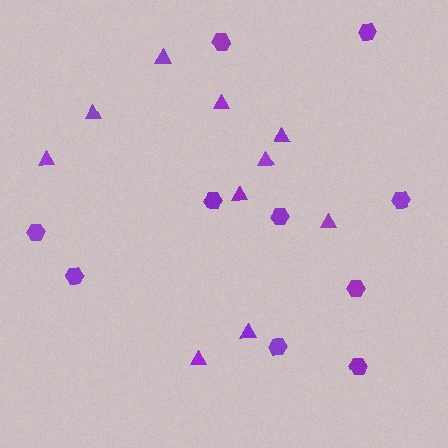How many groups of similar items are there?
There are 2 groups: one group of triangles (10) and one group of hexagons (10).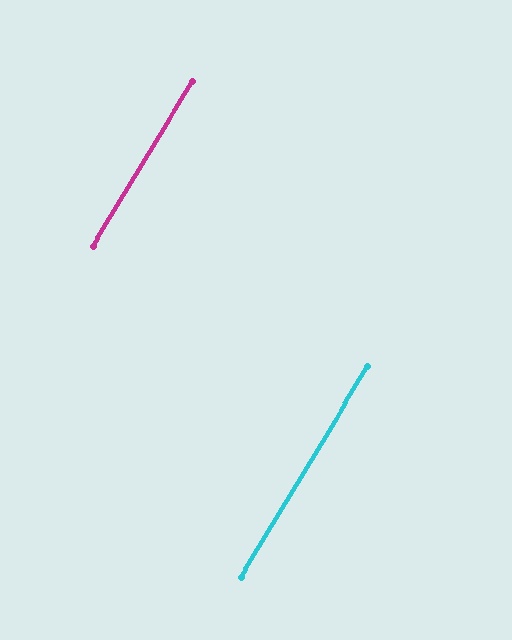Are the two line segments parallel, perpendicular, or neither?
Parallel — their directions differ by only 0.1°.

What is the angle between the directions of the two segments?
Approximately 0 degrees.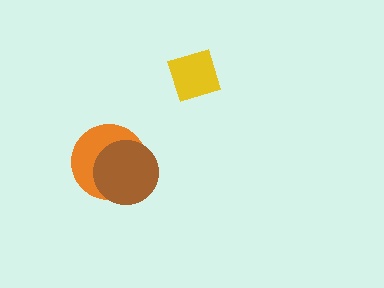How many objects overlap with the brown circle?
1 object overlaps with the brown circle.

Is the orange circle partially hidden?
Yes, it is partially covered by another shape.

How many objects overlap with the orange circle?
1 object overlaps with the orange circle.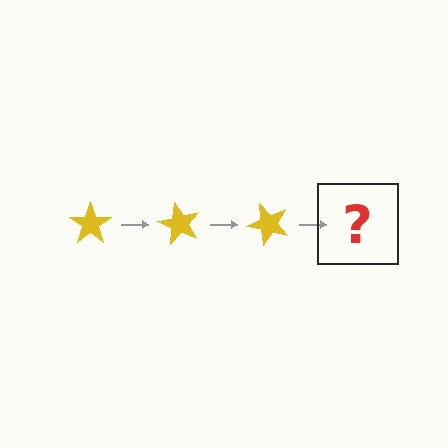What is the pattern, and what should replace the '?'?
The pattern is that the star rotates 60 degrees each step. The '?' should be a yellow star rotated 180 degrees.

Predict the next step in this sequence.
The next step is a yellow star rotated 180 degrees.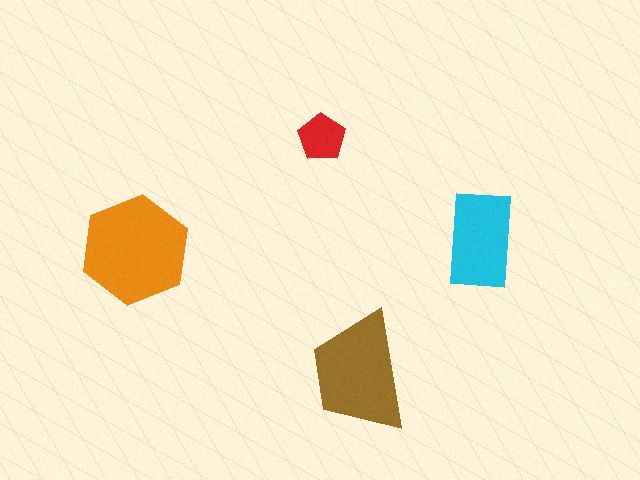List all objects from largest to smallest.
The orange hexagon, the brown trapezoid, the cyan rectangle, the red pentagon.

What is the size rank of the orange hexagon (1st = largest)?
1st.